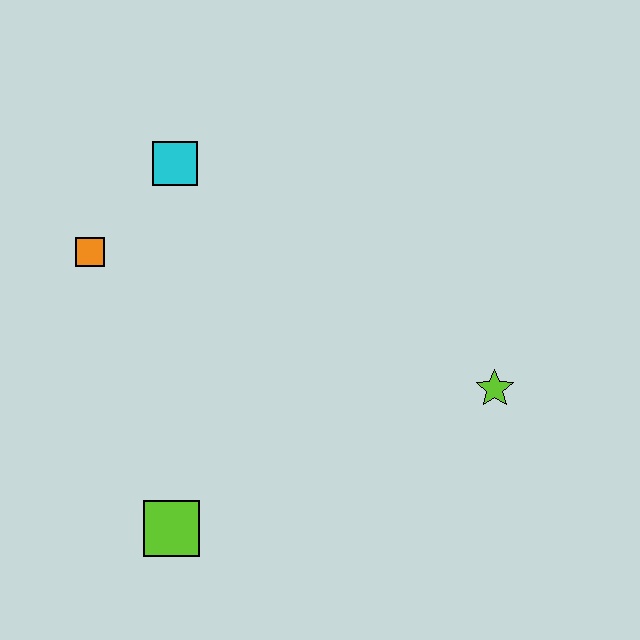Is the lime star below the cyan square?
Yes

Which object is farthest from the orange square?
The lime star is farthest from the orange square.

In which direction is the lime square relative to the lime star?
The lime square is to the left of the lime star.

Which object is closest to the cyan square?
The orange square is closest to the cyan square.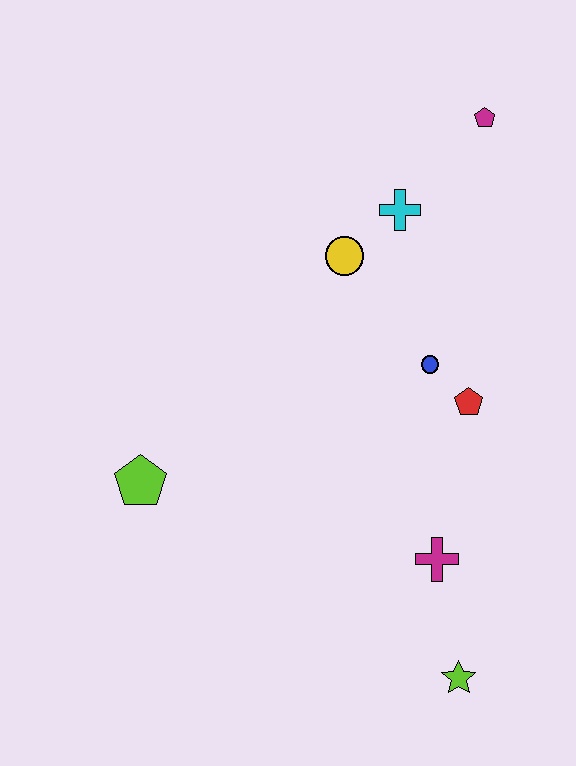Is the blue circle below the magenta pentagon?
Yes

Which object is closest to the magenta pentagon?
The cyan cross is closest to the magenta pentagon.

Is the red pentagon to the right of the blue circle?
Yes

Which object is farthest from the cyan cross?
The lime star is farthest from the cyan cross.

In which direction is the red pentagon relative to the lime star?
The red pentagon is above the lime star.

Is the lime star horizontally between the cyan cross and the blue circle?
No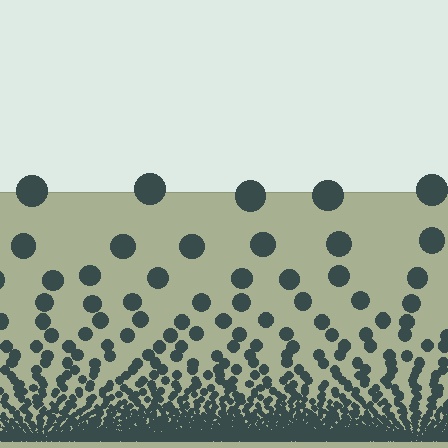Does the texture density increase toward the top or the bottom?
Density increases toward the bottom.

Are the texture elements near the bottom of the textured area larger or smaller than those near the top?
Smaller. The gradient is inverted — elements near the bottom are smaller and denser.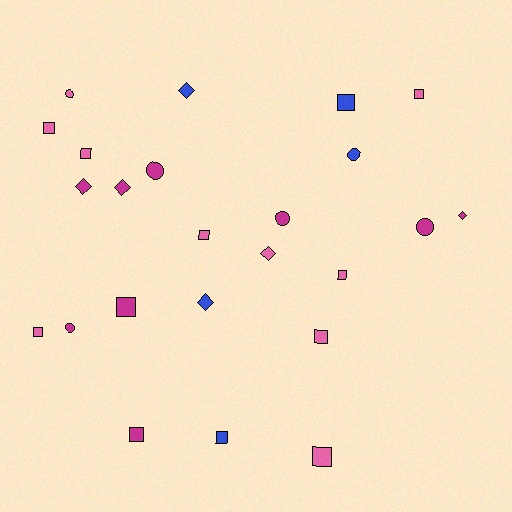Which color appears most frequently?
Pink, with 10 objects.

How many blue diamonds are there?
There are 2 blue diamonds.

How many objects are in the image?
There are 24 objects.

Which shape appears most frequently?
Square, with 12 objects.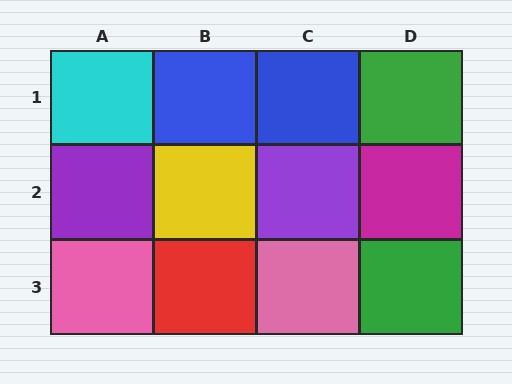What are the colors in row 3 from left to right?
Pink, red, pink, green.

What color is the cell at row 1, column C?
Blue.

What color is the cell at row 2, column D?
Magenta.